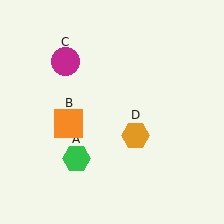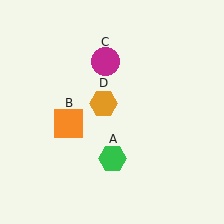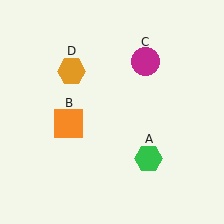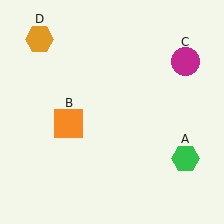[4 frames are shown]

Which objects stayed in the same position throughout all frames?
Orange square (object B) remained stationary.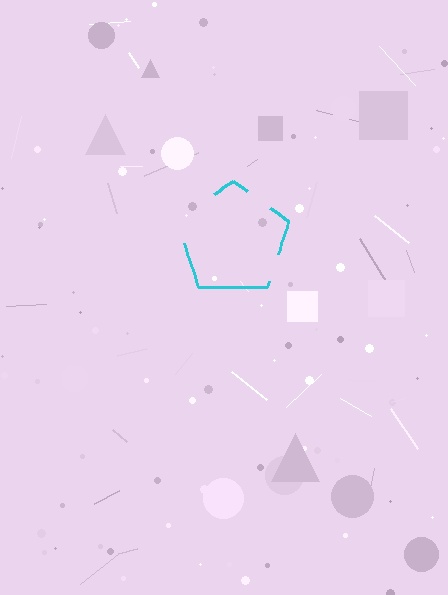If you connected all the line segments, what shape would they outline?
They would outline a pentagon.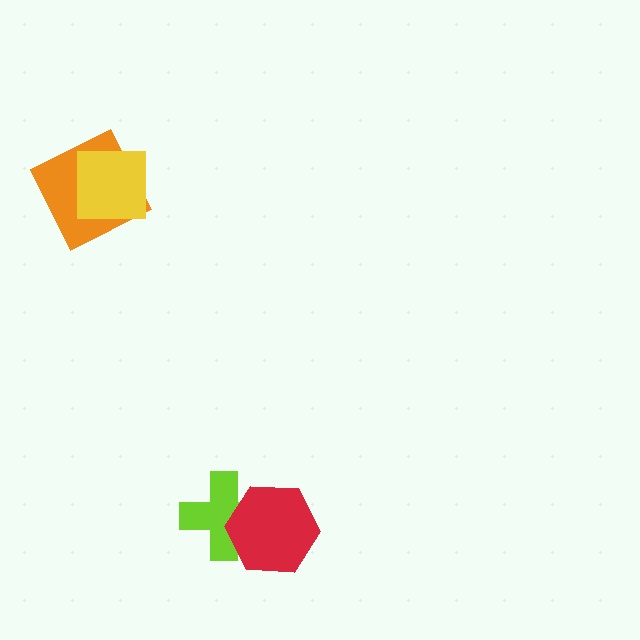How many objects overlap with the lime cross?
1 object overlaps with the lime cross.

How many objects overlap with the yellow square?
1 object overlaps with the yellow square.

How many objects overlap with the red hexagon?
1 object overlaps with the red hexagon.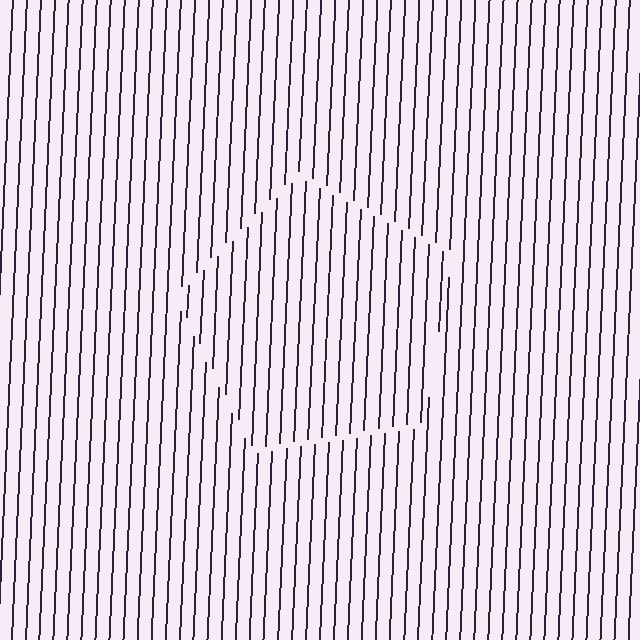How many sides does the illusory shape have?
5 sides — the line-ends trace a pentagon.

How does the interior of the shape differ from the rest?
The interior of the shape contains the same grating, shifted by half a period — the contour is defined by the phase discontinuity where line-ends from the inner and outer gratings abut.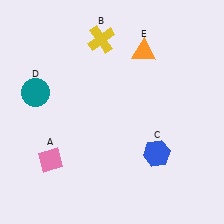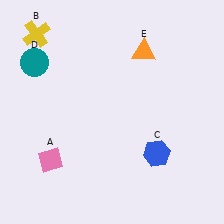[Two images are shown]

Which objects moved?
The objects that moved are: the yellow cross (B), the teal circle (D).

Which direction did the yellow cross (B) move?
The yellow cross (B) moved left.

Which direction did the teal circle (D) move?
The teal circle (D) moved up.